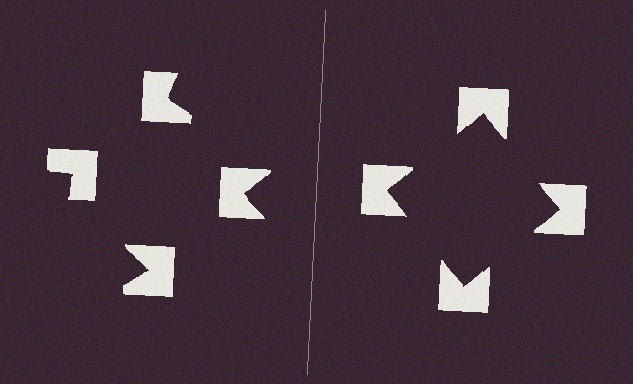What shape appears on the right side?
An illusory square.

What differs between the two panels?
The notched squares are positioned identically on both sides; only the wedge orientations differ. On the right they align to a square; on the left they are misaligned.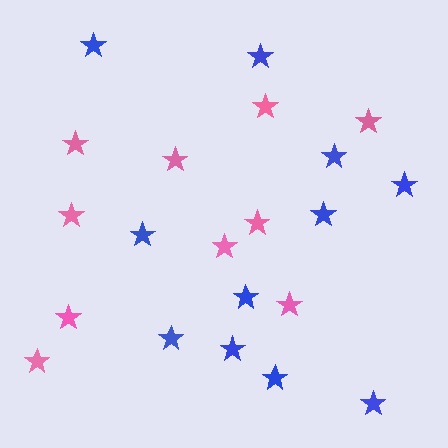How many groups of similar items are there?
There are 2 groups: one group of pink stars (10) and one group of blue stars (11).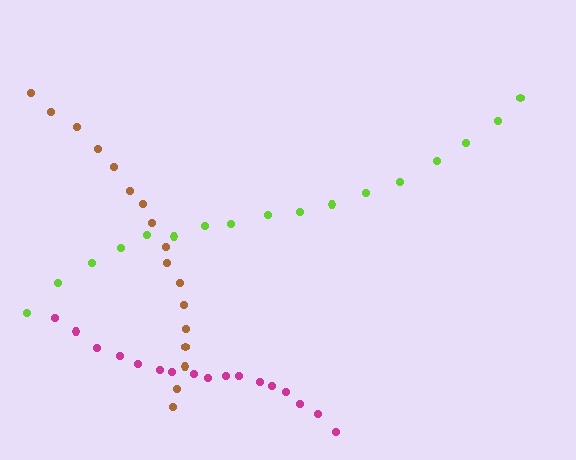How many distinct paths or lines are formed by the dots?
There are 3 distinct paths.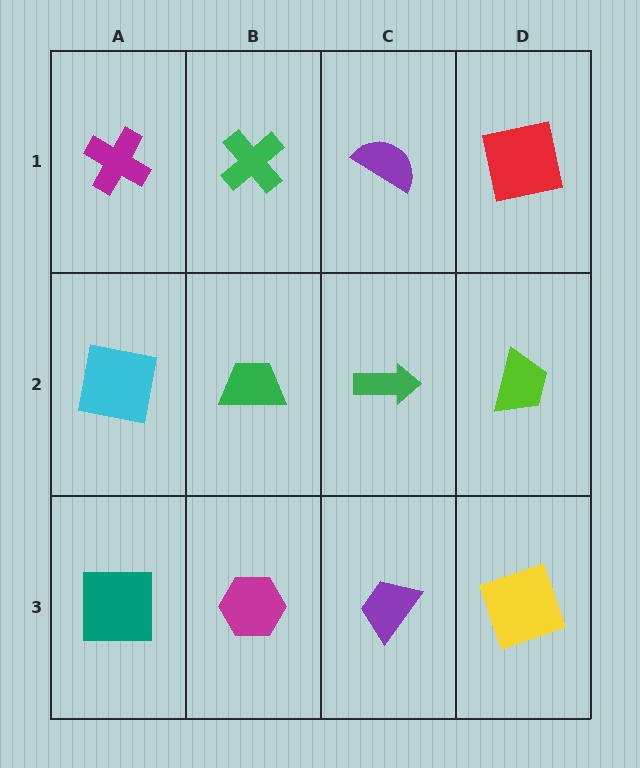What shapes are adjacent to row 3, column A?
A cyan square (row 2, column A), a magenta hexagon (row 3, column B).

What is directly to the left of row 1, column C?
A green cross.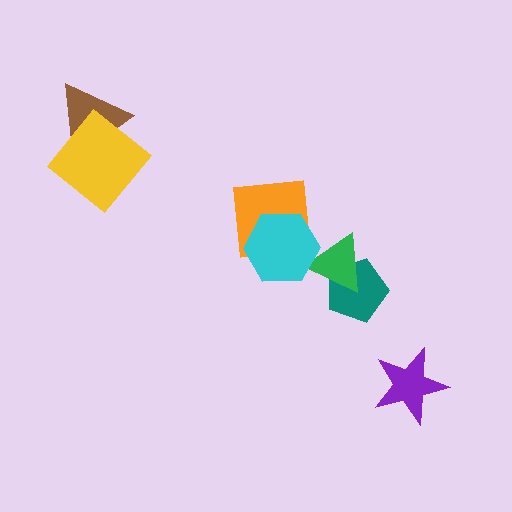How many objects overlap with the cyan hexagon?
2 objects overlap with the cyan hexagon.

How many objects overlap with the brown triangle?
1 object overlaps with the brown triangle.